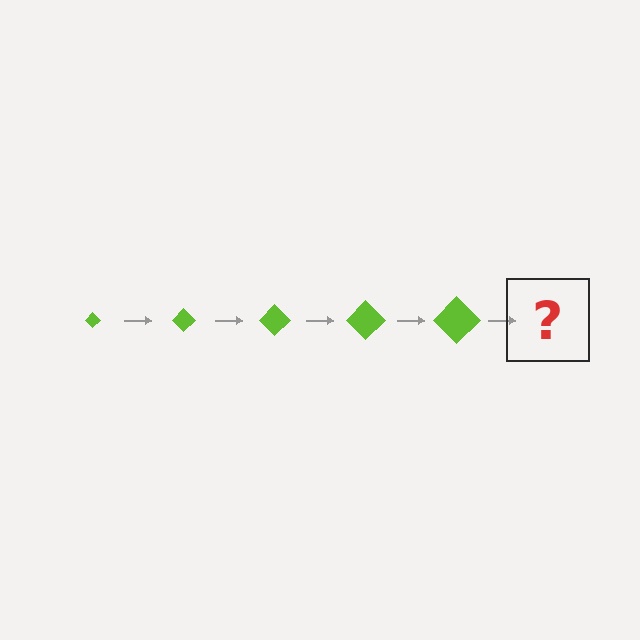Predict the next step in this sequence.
The next step is a lime diamond, larger than the previous one.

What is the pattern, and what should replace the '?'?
The pattern is that the diamond gets progressively larger each step. The '?' should be a lime diamond, larger than the previous one.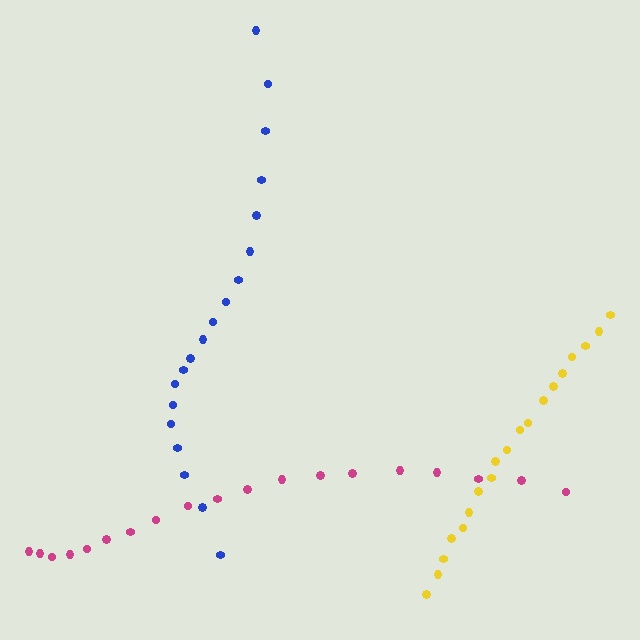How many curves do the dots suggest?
There are 3 distinct paths.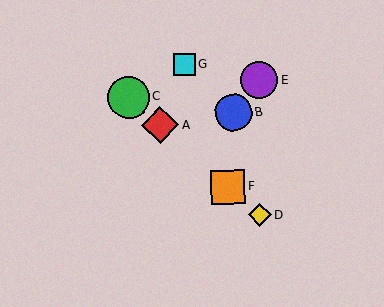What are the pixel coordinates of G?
Object G is at (184, 65).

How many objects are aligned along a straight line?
4 objects (A, C, D, F) are aligned along a straight line.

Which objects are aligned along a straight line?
Objects A, C, D, F are aligned along a straight line.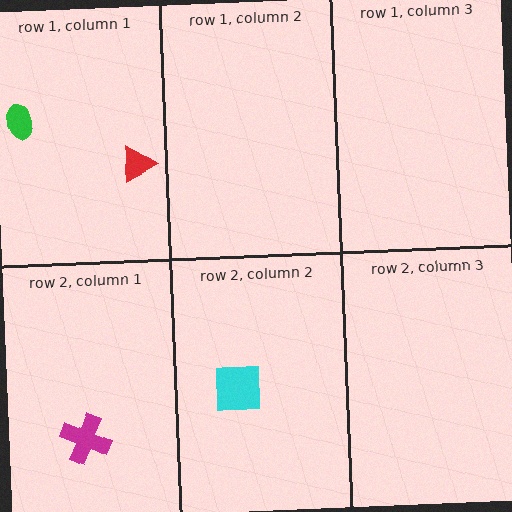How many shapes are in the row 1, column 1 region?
2.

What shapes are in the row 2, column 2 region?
The cyan square.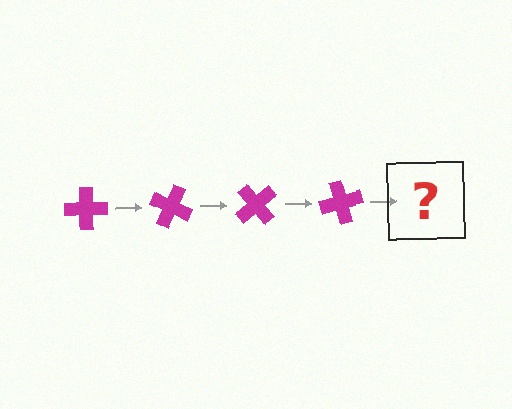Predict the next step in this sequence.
The next step is a magenta cross rotated 100 degrees.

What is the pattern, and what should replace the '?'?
The pattern is that the cross rotates 25 degrees each step. The '?' should be a magenta cross rotated 100 degrees.